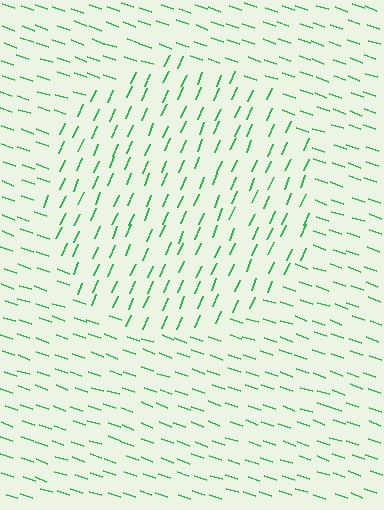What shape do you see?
I see a circle.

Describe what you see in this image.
The image is filled with small green line segments. A circle region in the image has lines oriented differently from the surrounding lines, creating a visible texture boundary.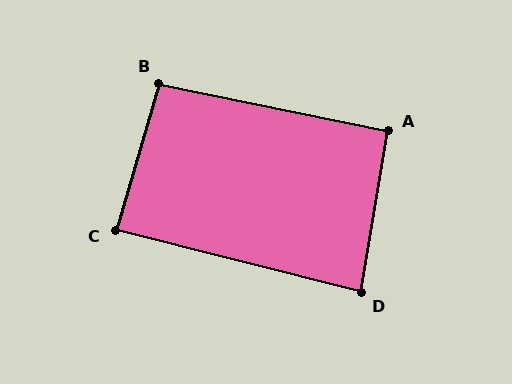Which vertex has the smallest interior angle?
D, at approximately 85 degrees.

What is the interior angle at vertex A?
Approximately 92 degrees (approximately right).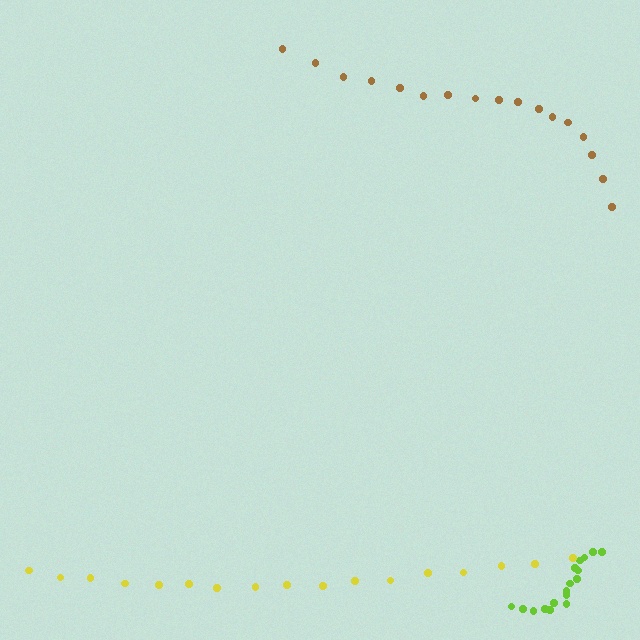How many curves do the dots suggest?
There are 3 distinct paths.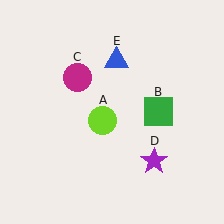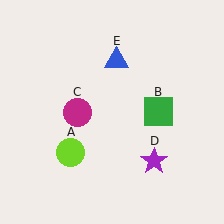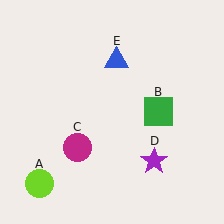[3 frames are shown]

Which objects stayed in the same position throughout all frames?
Green square (object B) and purple star (object D) and blue triangle (object E) remained stationary.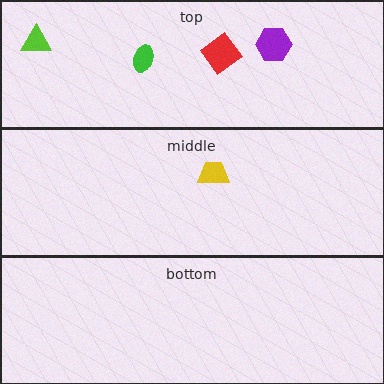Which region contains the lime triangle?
The top region.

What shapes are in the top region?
The lime triangle, the red diamond, the green ellipse, the purple hexagon.